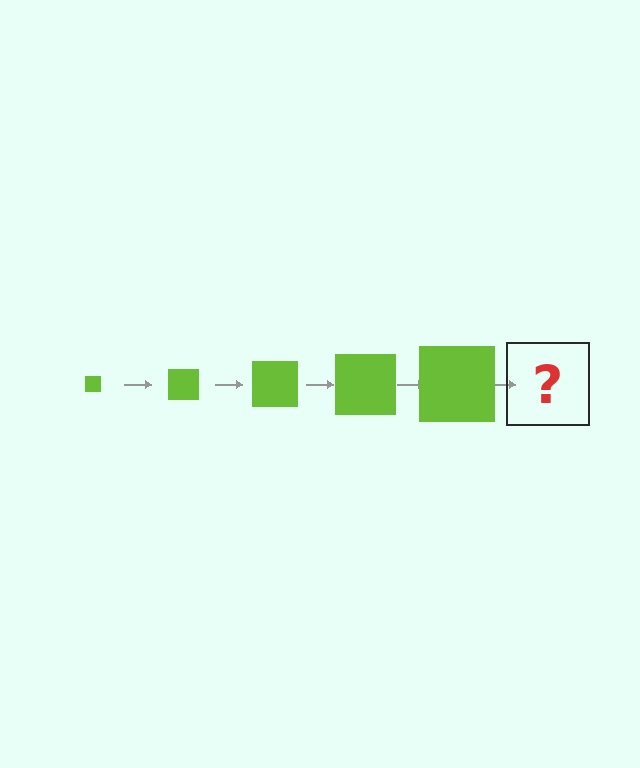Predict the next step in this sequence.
The next step is a lime square, larger than the previous one.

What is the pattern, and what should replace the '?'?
The pattern is that the square gets progressively larger each step. The '?' should be a lime square, larger than the previous one.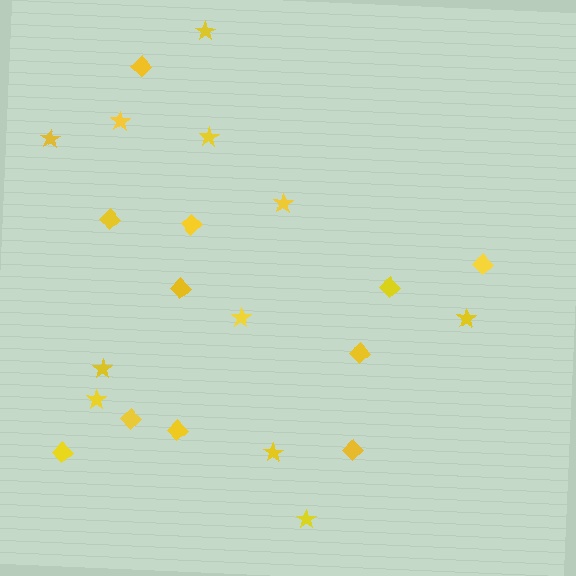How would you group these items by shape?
There are 2 groups: one group of stars (11) and one group of diamonds (11).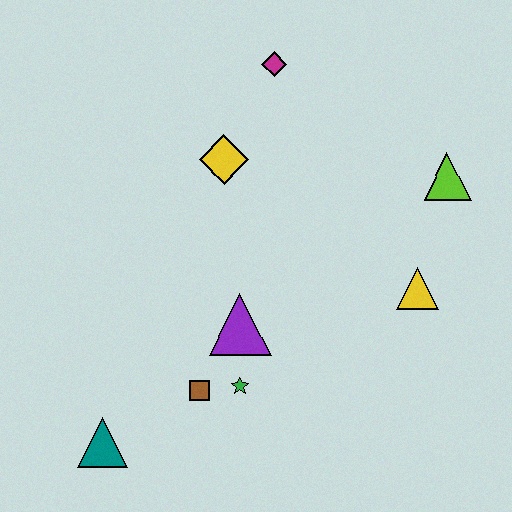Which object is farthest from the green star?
The magenta diamond is farthest from the green star.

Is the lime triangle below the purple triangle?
No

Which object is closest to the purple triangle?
The green star is closest to the purple triangle.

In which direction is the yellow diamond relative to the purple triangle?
The yellow diamond is above the purple triangle.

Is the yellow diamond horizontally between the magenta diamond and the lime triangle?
No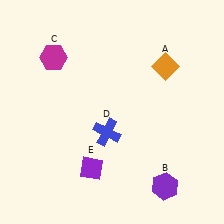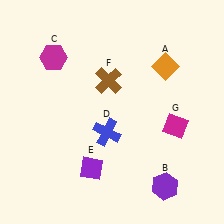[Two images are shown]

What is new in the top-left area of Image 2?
A brown cross (F) was added in the top-left area of Image 2.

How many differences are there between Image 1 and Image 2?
There are 2 differences between the two images.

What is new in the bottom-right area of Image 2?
A magenta diamond (G) was added in the bottom-right area of Image 2.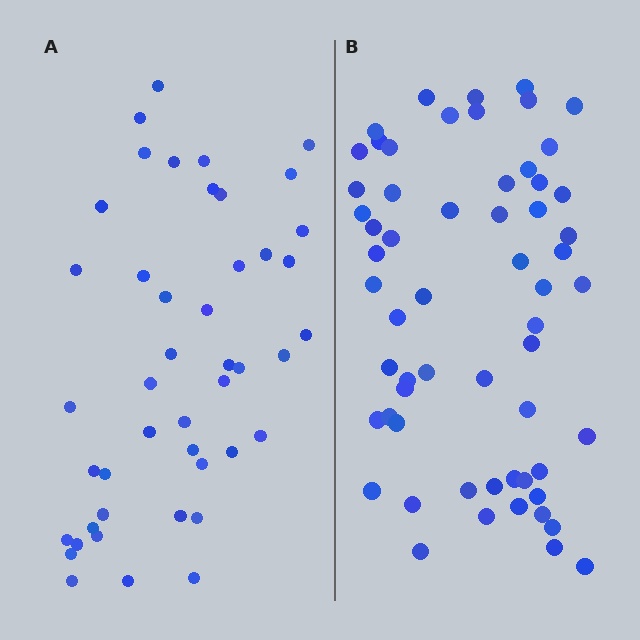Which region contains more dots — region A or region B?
Region B (the right region) has more dots.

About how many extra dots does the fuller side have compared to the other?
Region B has approximately 15 more dots than region A.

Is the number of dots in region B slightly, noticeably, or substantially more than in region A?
Region B has noticeably more, but not dramatically so. The ratio is roughly 1.3 to 1.